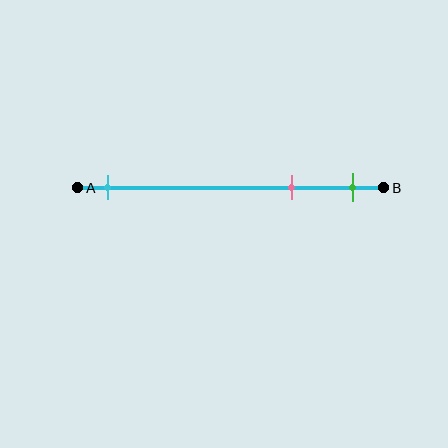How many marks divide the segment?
There are 3 marks dividing the segment.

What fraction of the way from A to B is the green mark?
The green mark is approximately 90% (0.9) of the way from A to B.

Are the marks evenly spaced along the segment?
No, the marks are not evenly spaced.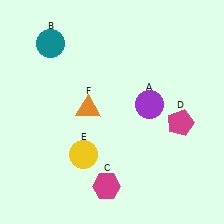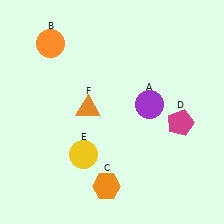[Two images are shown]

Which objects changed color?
B changed from teal to orange. C changed from magenta to orange.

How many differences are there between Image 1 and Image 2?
There are 2 differences between the two images.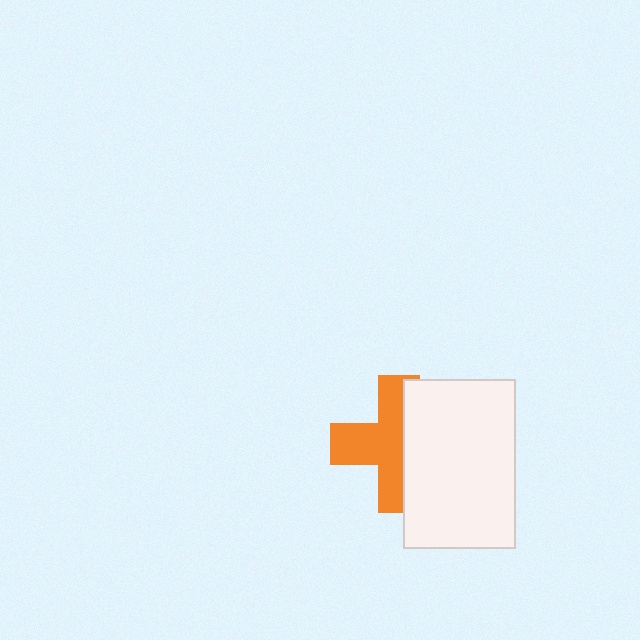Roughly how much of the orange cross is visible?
About half of it is visible (roughly 58%).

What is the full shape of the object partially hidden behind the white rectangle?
The partially hidden object is an orange cross.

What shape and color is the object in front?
The object in front is a white rectangle.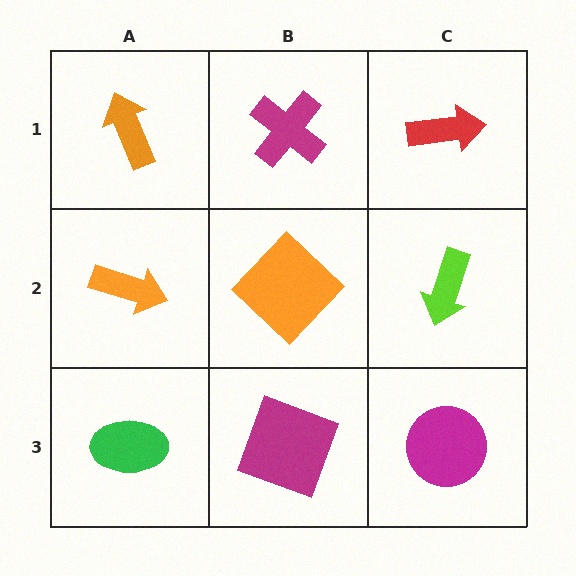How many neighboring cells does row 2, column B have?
4.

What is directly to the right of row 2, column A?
An orange diamond.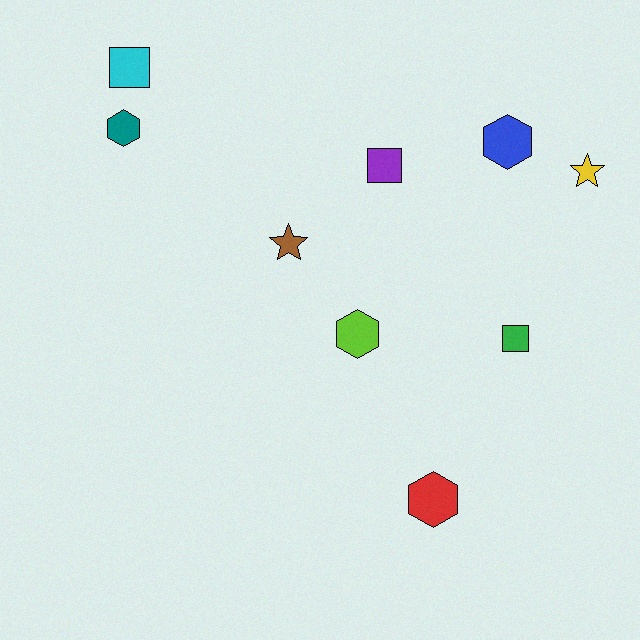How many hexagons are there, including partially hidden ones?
There are 4 hexagons.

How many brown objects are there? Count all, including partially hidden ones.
There is 1 brown object.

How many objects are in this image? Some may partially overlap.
There are 9 objects.